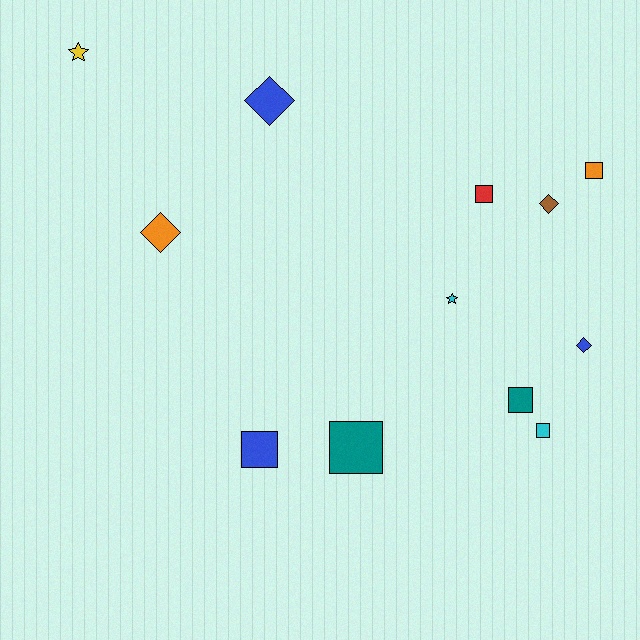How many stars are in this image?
There are 2 stars.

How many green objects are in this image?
There are no green objects.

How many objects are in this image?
There are 12 objects.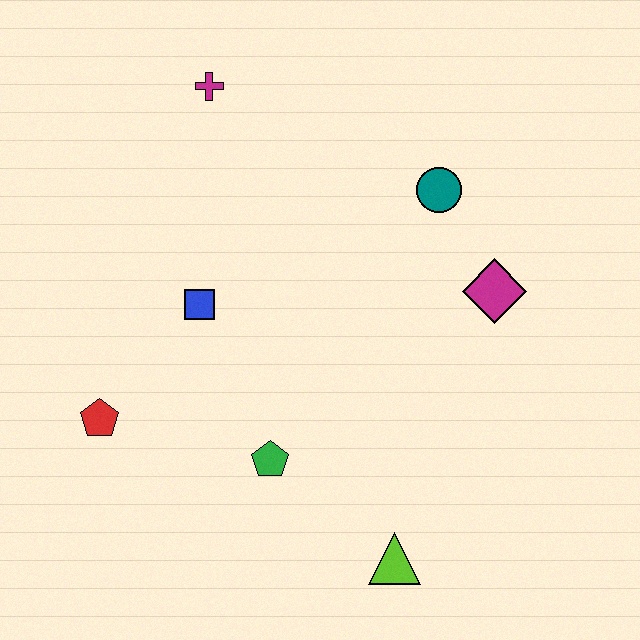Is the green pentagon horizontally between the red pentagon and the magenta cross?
No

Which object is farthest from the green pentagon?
The magenta cross is farthest from the green pentagon.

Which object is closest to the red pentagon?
The blue square is closest to the red pentagon.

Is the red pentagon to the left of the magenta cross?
Yes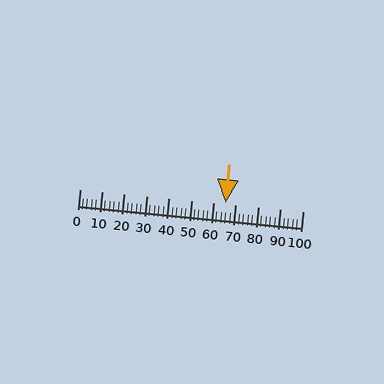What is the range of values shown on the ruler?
The ruler shows values from 0 to 100.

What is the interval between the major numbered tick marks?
The major tick marks are spaced 10 units apart.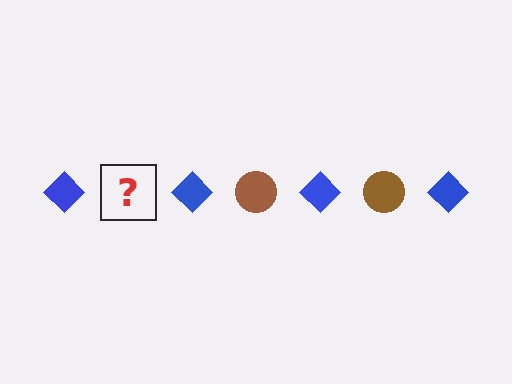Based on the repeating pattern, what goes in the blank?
The blank should be a brown circle.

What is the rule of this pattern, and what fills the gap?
The rule is that the pattern alternates between blue diamond and brown circle. The gap should be filled with a brown circle.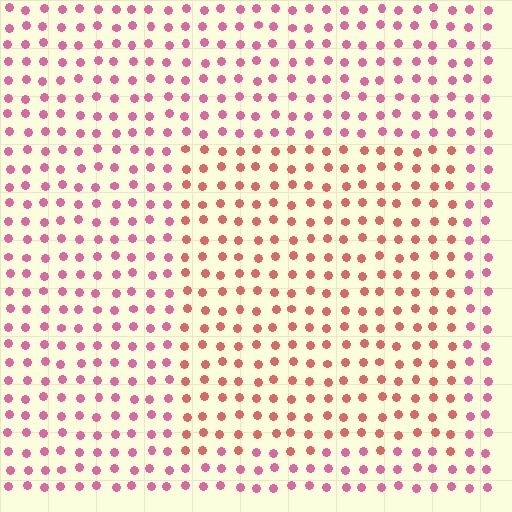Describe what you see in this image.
The image is filled with small pink elements in a uniform arrangement. A rectangle-shaped region is visible where the elements are tinted to a slightly different hue, forming a subtle color boundary.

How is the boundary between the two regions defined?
The boundary is defined purely by a slight shift in hue (about 31 degrees). Spacing, size, and orientation are identical on both sides.